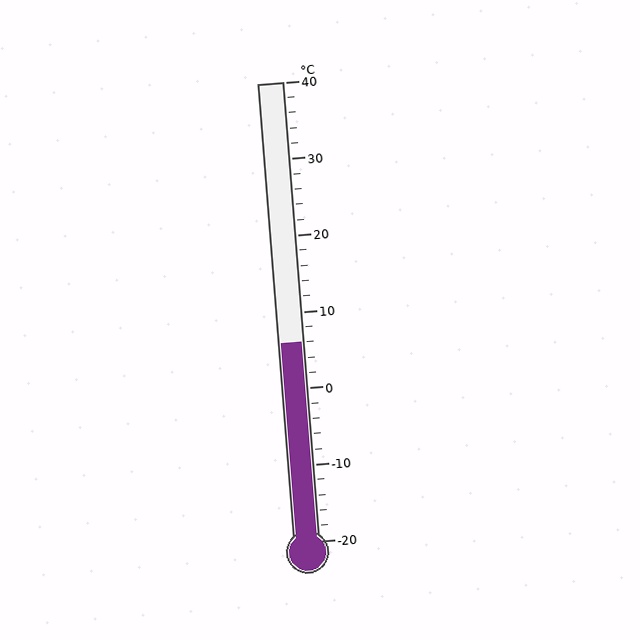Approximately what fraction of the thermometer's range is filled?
The thermometer is filled to approximately 45% of its range.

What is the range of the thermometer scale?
The thermometer scale ranges from -20°C to 40°C.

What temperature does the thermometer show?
The thermometer shows approximately 6°C.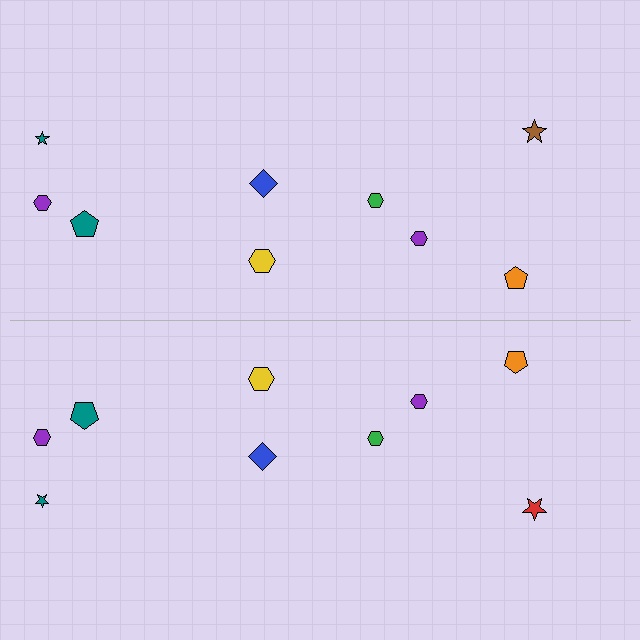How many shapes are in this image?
There are 18 shapes in this image.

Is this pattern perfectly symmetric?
No, the pattern is not perfectly symmetric. The red star on the bottom side breaks the symmetry — its mirror counterpart is brown.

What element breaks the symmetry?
The red star on the bottom side breaks the symmetry — its mirror counterpart is brown.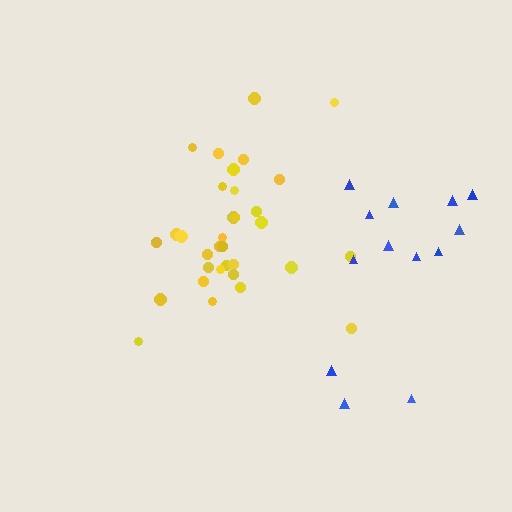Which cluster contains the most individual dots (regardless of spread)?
Yellow (33).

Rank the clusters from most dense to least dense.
yellow, blue.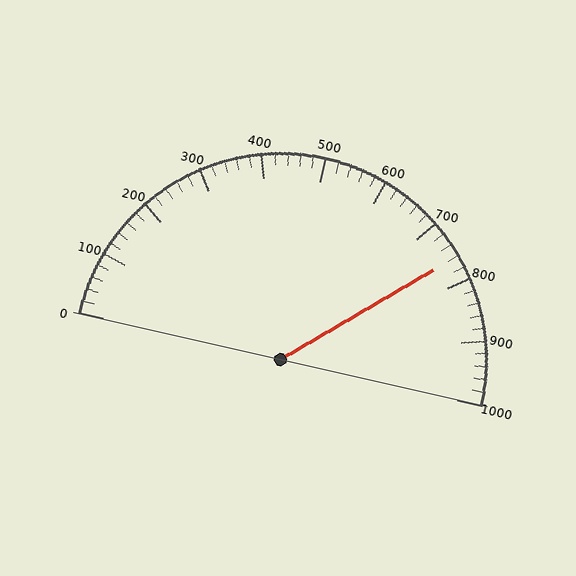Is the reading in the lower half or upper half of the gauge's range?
The reading is in the upper half of the range (0 to 1000).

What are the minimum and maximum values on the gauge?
The gauge ranges from 0 to 1000.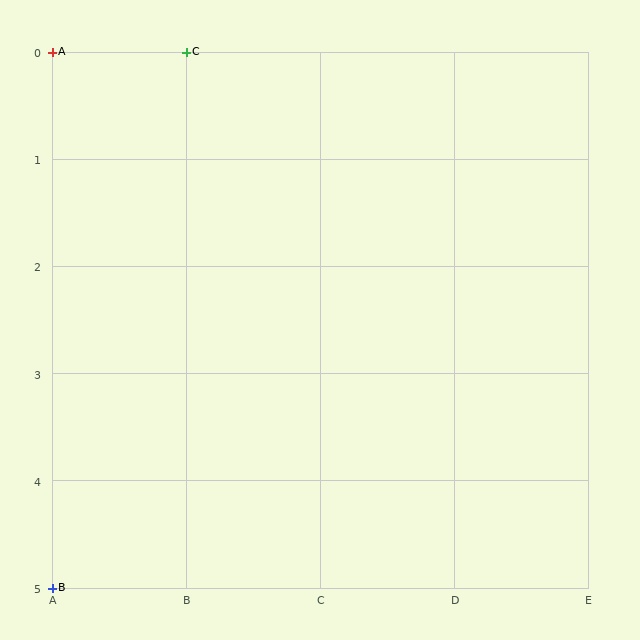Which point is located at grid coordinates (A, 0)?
Point A is at (A, 0).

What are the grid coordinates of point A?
Point A is at grid coordinates (A, 0).